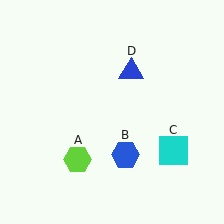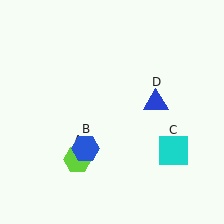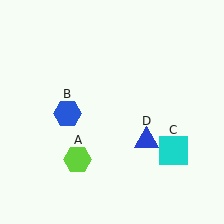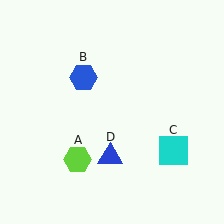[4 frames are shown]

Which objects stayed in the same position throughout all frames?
Lime hexagon (object A) and cyan square (object C) remained stationary.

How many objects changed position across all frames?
2 objects changed position: blue hexagon (object B), blue triangle (object D).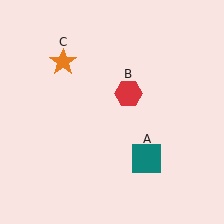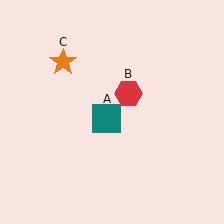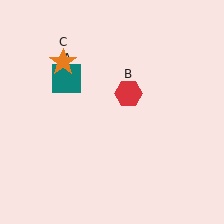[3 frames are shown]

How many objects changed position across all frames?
1 object changed position: teal square (object A).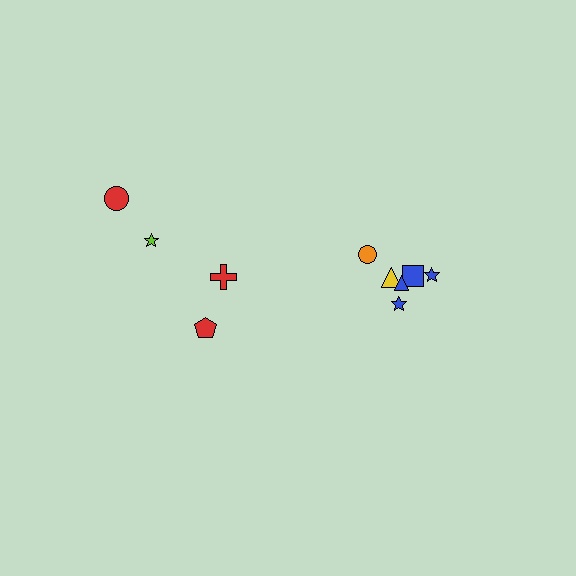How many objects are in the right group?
There are 6 objects.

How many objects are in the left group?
There are 4 objects.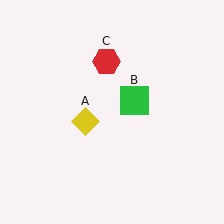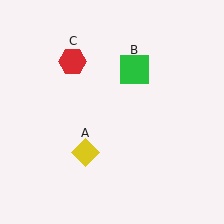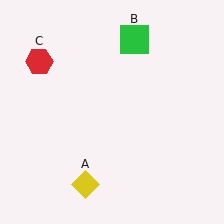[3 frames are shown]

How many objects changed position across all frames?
3 objects changed position: yellow diamond (object A), green square (object B), red hexagon (object C).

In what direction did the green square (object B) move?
The green square (object B) moved up.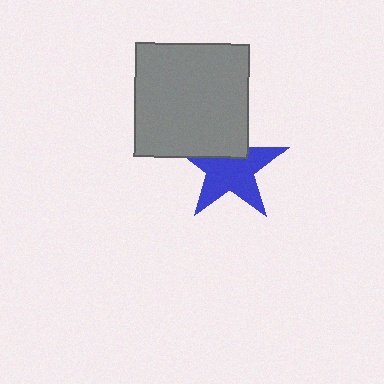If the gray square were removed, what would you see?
You would see the complete blue star.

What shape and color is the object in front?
The object in front is a gray square.